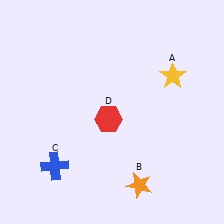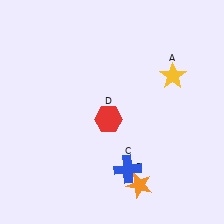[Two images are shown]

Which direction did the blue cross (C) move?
The blue cross (C) moved right.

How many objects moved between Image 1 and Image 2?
1 object moved between the two images.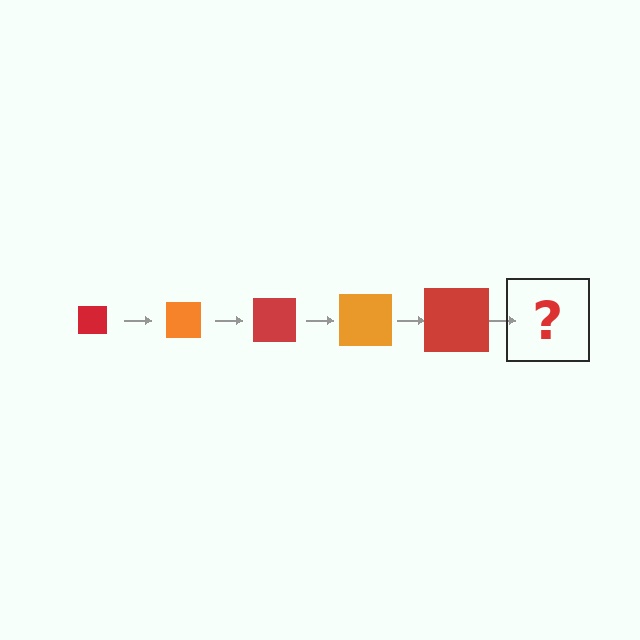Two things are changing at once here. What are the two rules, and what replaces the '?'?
The two rules are that the square grows larger each step and the color cycles through red and orange. The '?' should be an orange square, larger than the previous one.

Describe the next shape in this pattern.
It should be an orange square, larger than the previous one.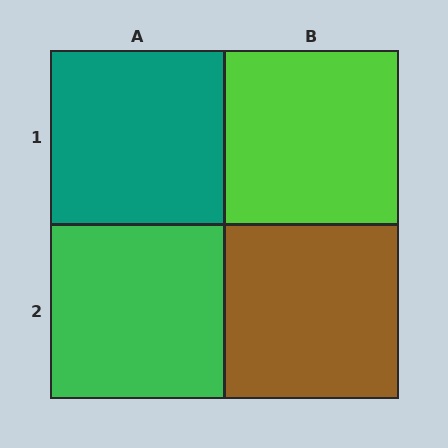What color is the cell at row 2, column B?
Brown.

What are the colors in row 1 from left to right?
Teal, lime.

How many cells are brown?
1 cell is brown.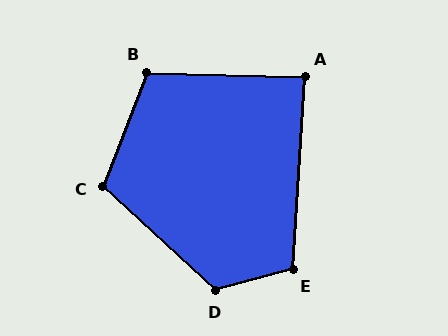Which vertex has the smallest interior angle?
A, at approximately 88 degrees.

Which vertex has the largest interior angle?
D, at approximately 122 degrees.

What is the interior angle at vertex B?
Approximately 110 degrees (obtuse).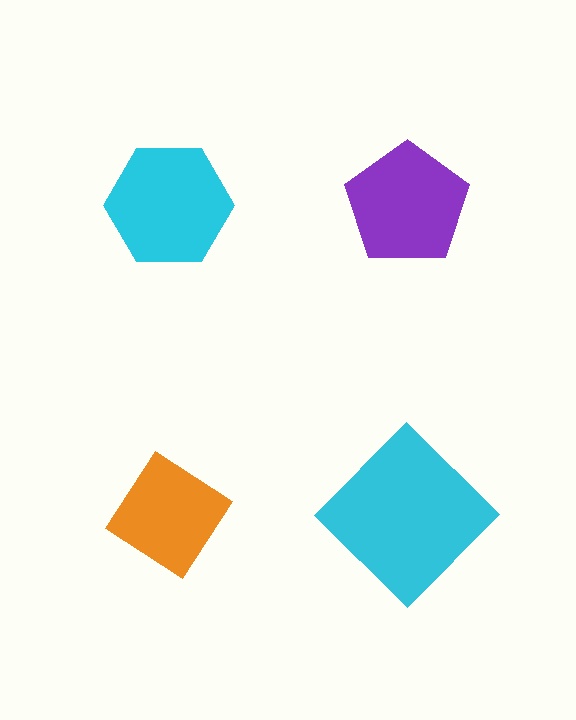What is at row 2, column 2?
A cyan diamond.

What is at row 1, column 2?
A purple pentagon.